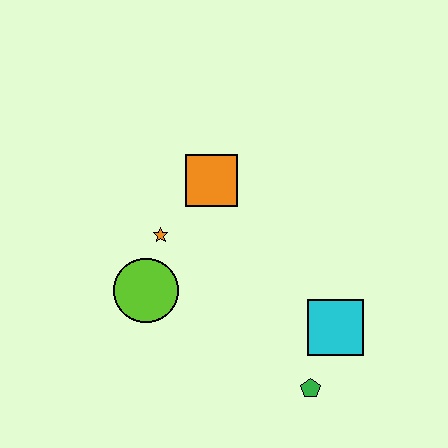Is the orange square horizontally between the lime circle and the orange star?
No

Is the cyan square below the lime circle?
Yes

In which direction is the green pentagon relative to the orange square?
The green pentagon is below the orange square.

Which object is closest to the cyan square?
The green pentagon is closest to the cyan square.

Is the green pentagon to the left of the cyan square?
Yes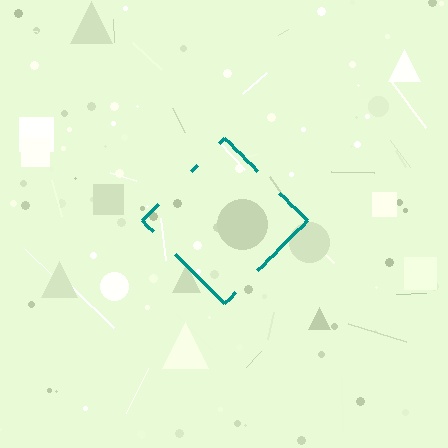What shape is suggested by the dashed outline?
The dashed outline suggests a diamond.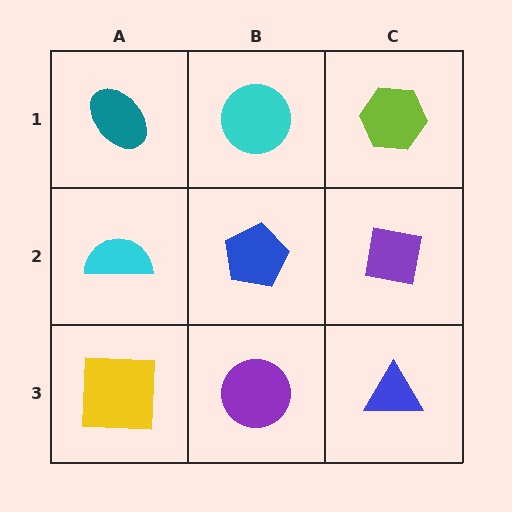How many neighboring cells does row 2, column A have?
3.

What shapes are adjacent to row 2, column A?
A teal ellipse (row 1, column A), a yellow square (row 3, column A), a blue pentagon (row 2, column B).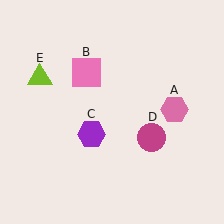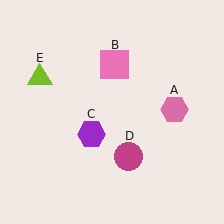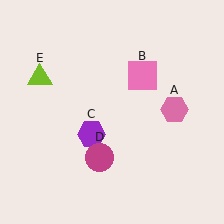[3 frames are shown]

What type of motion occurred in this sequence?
The pink square (object B), magenta circle (object D) rotated clockwise around the center of the scene.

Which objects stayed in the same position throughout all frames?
Pink hexagon (object A) and purple hexagon (object C) and lime triangle (object E) remained stationary.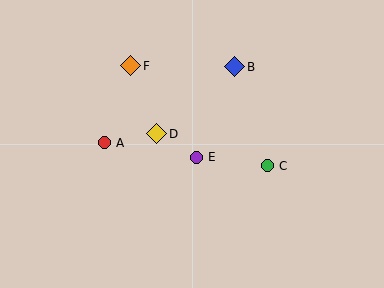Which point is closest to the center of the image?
Point E at (196, 157) is closest to the center.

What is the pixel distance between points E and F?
The distance between E and F is 113 pixels.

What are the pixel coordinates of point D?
Point D is at (157, 134).